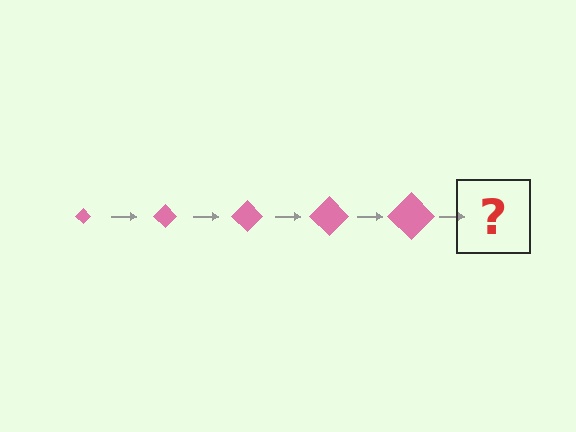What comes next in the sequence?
The next element should be a pink diamond, larger than the previous one.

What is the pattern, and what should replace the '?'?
The pattern is that the diamond gets progressively larger each step. The '?' should be a pink diamond, larger than the previous one.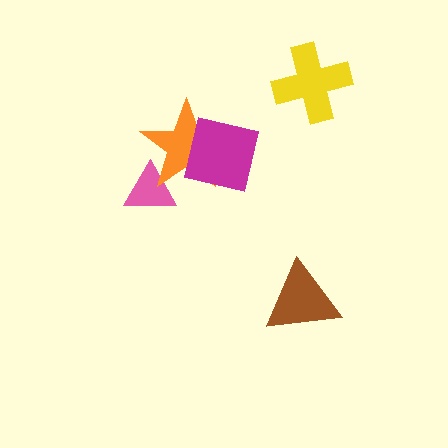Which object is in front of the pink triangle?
The orange star is in front of the pink triangle.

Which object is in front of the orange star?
The magenta square is in front of the orange star.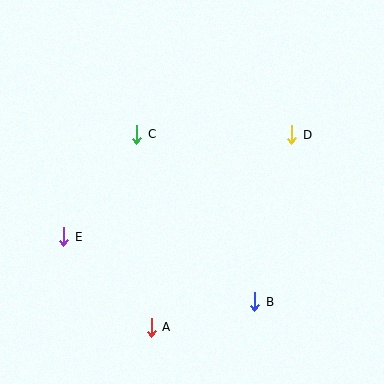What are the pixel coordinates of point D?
Point D is at (292, 135).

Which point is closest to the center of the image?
Point C at (137, 134) is closest to the center.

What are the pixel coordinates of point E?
Point E is at (64, 237).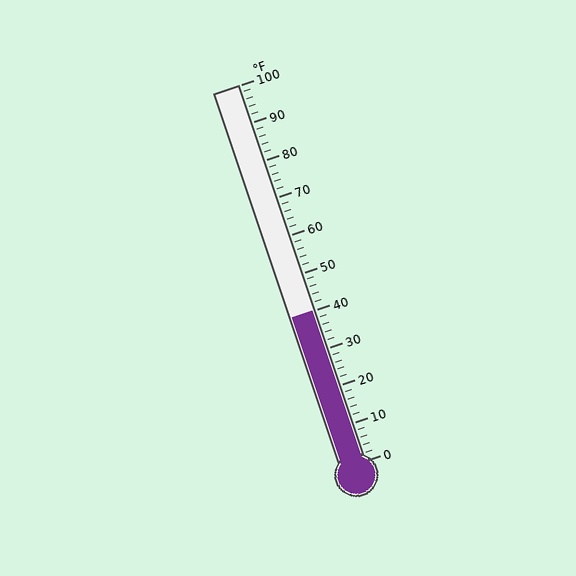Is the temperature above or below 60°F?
The temperature is below 60°F.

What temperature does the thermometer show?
The thermometer shows approximately 40°F.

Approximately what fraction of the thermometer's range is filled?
The thermometer is filled to approximately 40% of its range.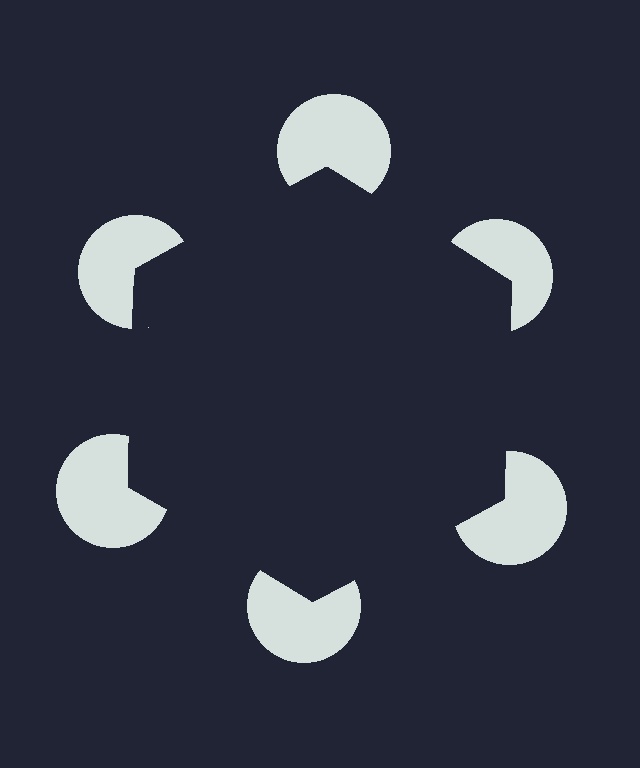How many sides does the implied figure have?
6 sides.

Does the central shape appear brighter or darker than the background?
It typically appears slightly darker than the background, even though no actual brightness change is drawn.